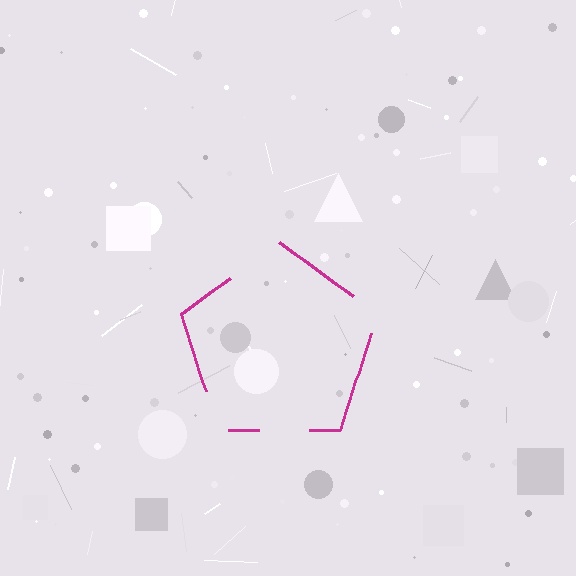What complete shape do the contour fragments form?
The contour fragments form a pentagon.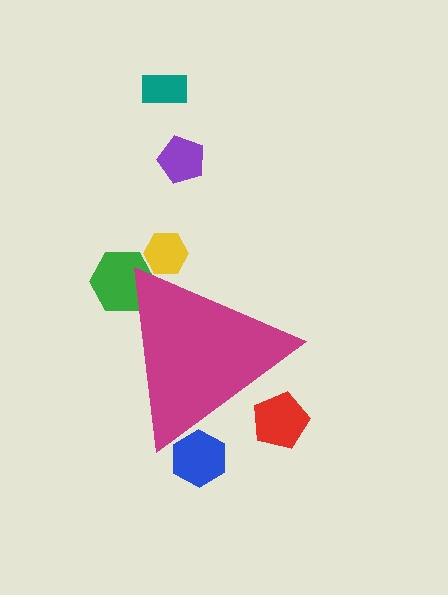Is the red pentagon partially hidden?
Yes, the red pentagon is partially hidden behind the magenta triangle.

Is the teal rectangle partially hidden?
No, the teal rectangle is fully visible.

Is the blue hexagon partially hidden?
Yes, the blue hexagon is partially hidden behind the magenta triangle.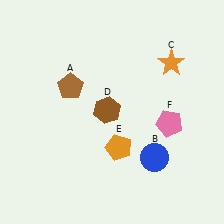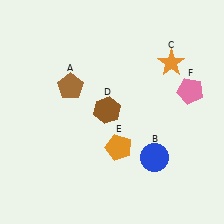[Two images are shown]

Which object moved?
The pink pentagon (F) moved up.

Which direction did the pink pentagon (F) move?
The pink pentagon (F) moved up.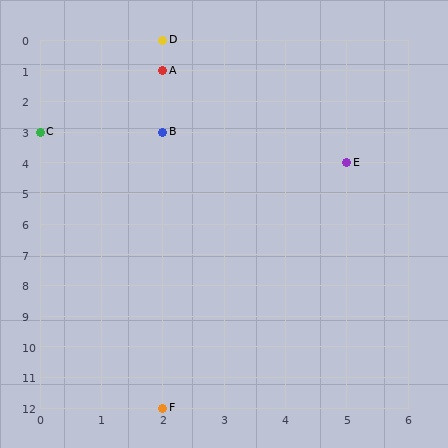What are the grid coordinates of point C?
Point C is at grid coordinates (0, 3).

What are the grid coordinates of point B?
Point B is at grid coordinates (2, 3).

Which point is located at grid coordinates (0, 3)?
Point C is at (0, 3).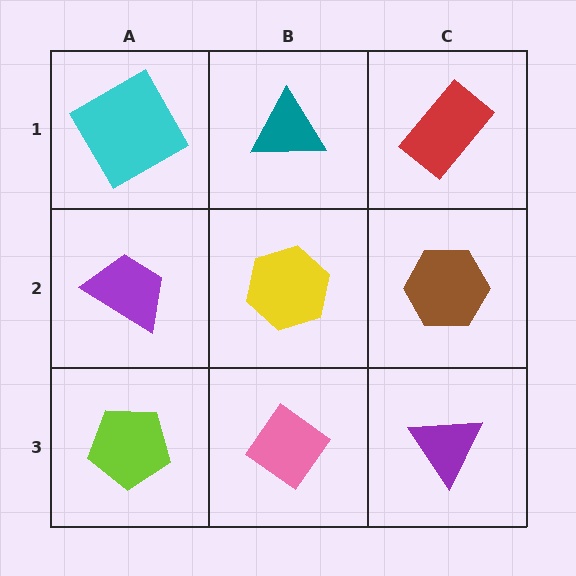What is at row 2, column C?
A brown hexagon.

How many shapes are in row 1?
3 shapes.